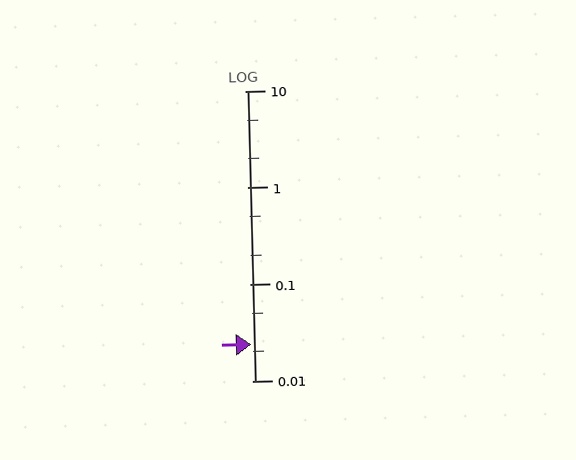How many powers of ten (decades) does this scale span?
The scale spans 3 decades, from 0.01 to 10.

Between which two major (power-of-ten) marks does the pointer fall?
The pointer is between 0.01 and 0.1.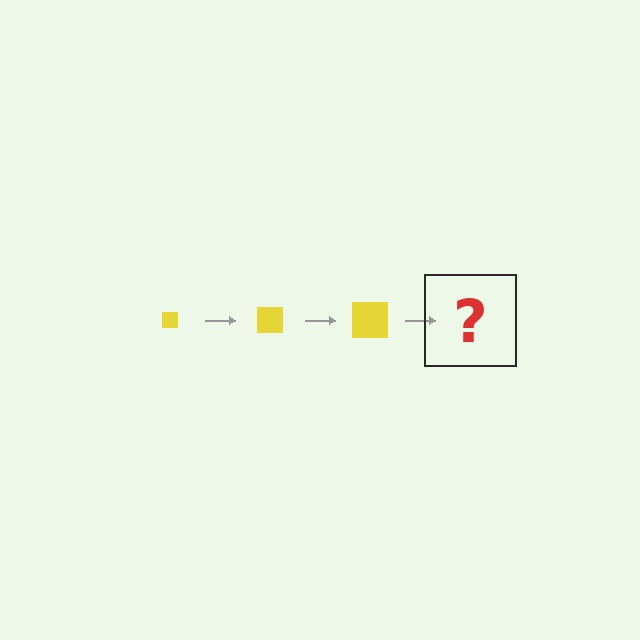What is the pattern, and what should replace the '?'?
The pattern is that the square gets progressively larger each step. The '?' should be a yellow square, larger than the previous one.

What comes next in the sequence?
The next element should be a yellow square, larger than the previous one.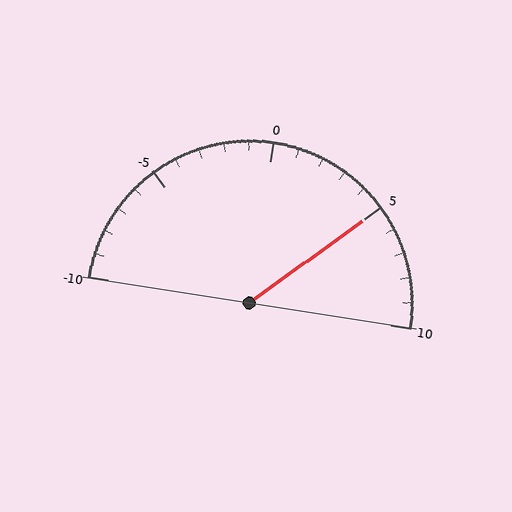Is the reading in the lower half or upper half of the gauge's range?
The reading is in the upper half of the range (-10 to 10).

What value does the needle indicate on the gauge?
The needle indicates approximately 5.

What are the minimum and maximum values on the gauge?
The gauge ranges from -10 to 10.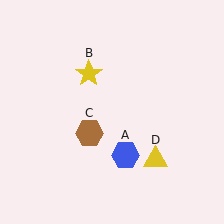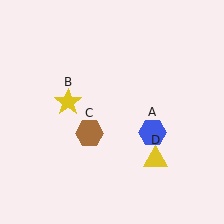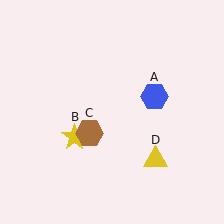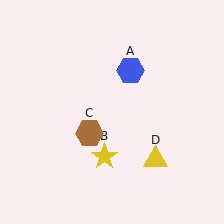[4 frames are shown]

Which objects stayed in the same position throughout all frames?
Brown hexagon (object C) and yellow triangle (object D) remained stationary.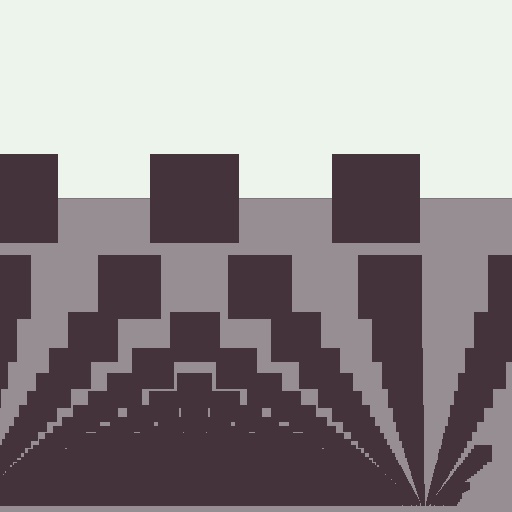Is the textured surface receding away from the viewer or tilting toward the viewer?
The surface appears to tilt toward the viewer. Texture elements get larger and sparser toward the top.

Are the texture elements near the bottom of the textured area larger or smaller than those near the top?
Smaller. The gradient is inverted — elements near the bottom are smaller and denser.